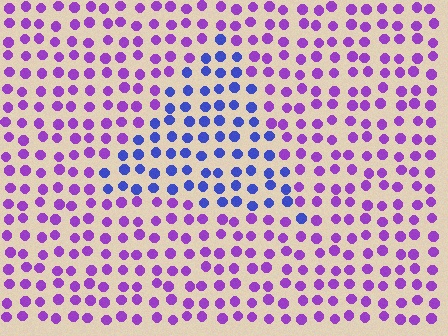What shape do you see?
I see a triangle.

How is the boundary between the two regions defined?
The boundary is defined purely by a slight shift in hue (about 47 degrees). Spacing, size, and orientation are identical on both sides.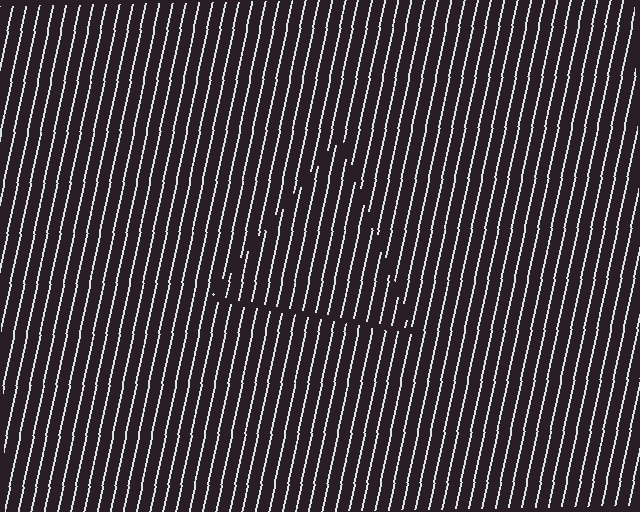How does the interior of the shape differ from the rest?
The interior of the shape contains the same grating, shifted by half a period — the contour is defined by the phase discontinuity where line-ends from the inner and outer gratings abut.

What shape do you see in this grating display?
An illusory triangle. The interior of the shape contains the same grating, shifted by half a period — the contour is defined by the phase discontinuity where line-ends from the inner and outer gratings abut.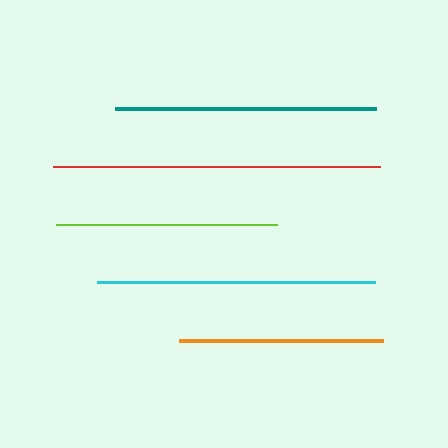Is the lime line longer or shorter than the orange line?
The lime line is longer than the orange line.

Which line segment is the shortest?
The orange line is the shortest at approximately 204 pixels.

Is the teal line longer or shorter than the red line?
The red line is longer than the teal line.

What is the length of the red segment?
The red segment is approximately 327 pixels long.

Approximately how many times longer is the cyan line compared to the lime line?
The cyan line is approximately 1.3 times the length of the lime line.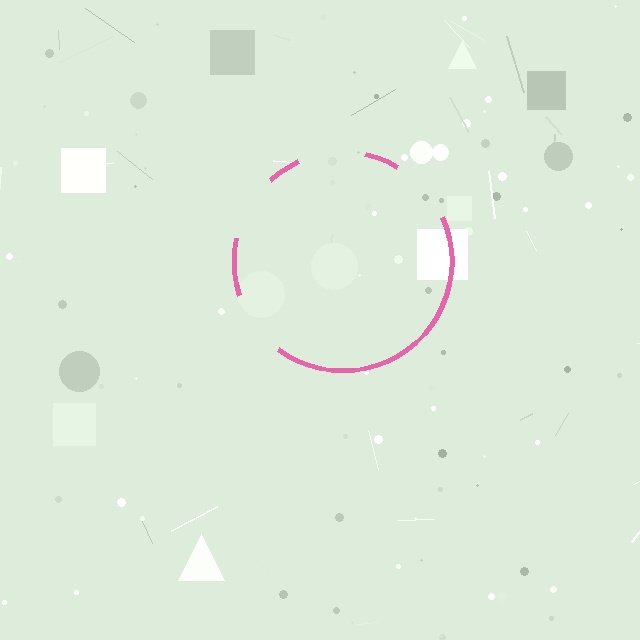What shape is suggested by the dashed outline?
The dashed outline suggests a circle.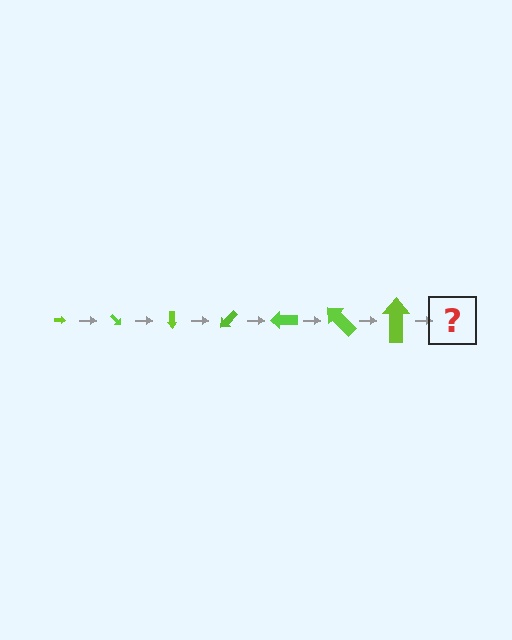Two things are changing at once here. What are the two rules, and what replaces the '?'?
The two rules are that the arrow grows larger each step and it rotates 45 degrees each step. The '?' should be an arrow, larger than the previous one and rotated 315 degrees from the start.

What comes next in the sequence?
The next element should be an arrow, larger than the previous one and rotated 315 degrees from the start.